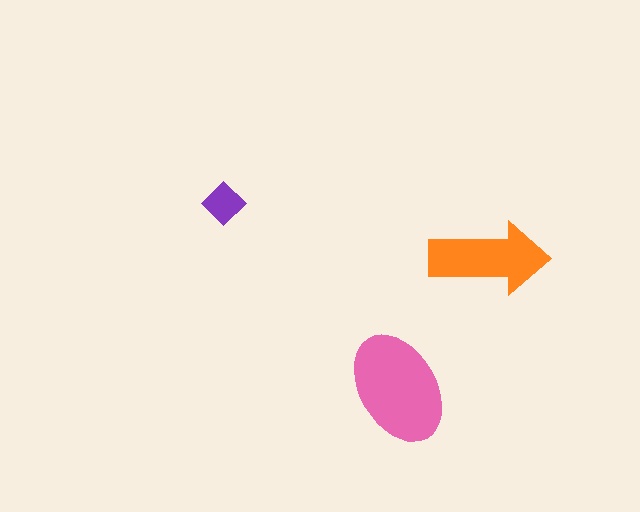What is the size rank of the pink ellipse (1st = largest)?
1st.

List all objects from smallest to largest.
The purple diamond, the orange arrow, the pink ellipse.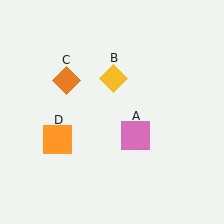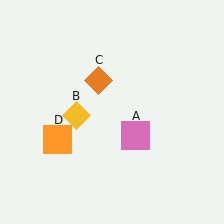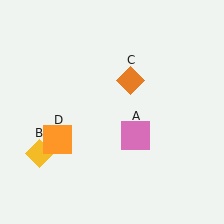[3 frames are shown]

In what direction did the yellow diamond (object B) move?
The yellow diamond (object B) moved down and to the left.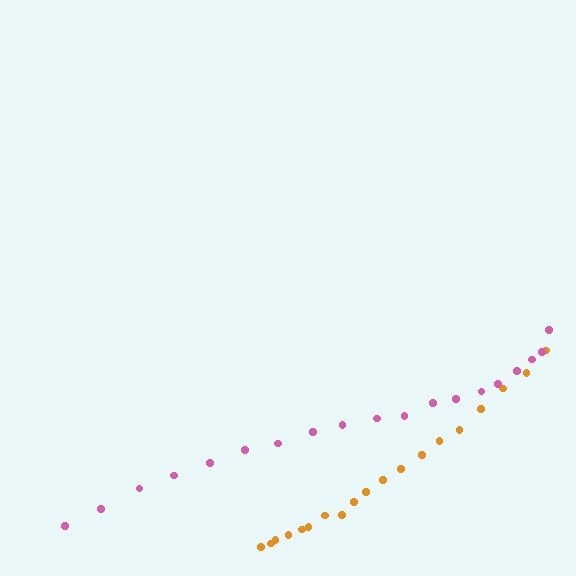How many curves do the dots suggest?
There are 2 distinct paths.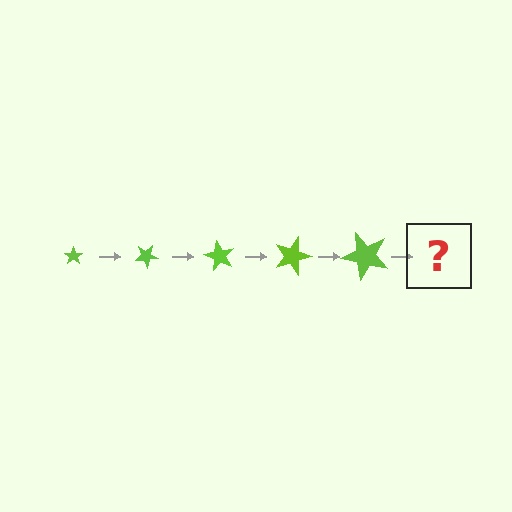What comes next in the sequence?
The next element should be a star, larger than the previous one and rotated 150 degrees from the start.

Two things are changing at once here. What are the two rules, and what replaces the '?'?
The two rules are that the star grows larger each step and it rotates 30 degrees each step. The '?' should be a star, larger than the previous one and rotated 150 degrees from the start.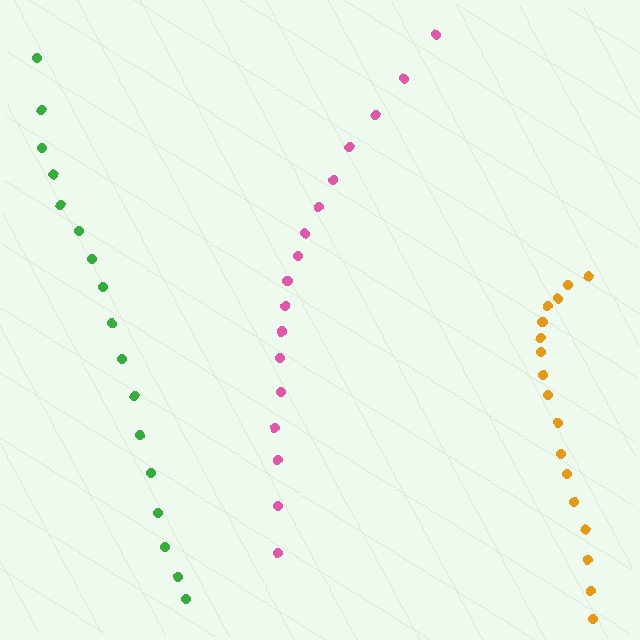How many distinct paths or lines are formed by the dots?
There are 3 distinct paths.